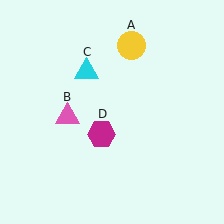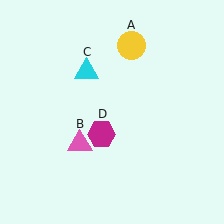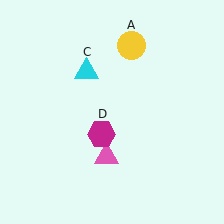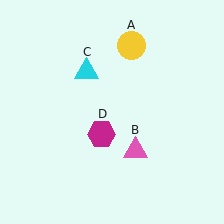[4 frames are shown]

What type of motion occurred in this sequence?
The pink triangle (object B) rotated counterclockwise around the center of the scene.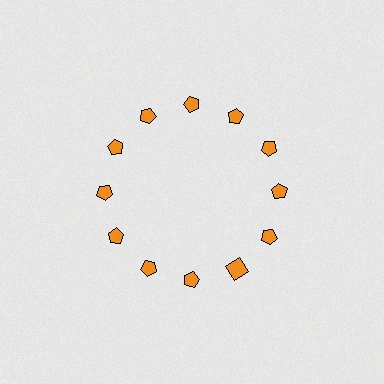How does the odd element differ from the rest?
It has a different shape: square instead of pentagon.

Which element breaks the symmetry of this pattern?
The orange square at roughly the 5 o'clock position breaks the symmetry. All other shapes are orange pentagons.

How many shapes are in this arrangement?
There are 12 shapes arranged in a ring pattern.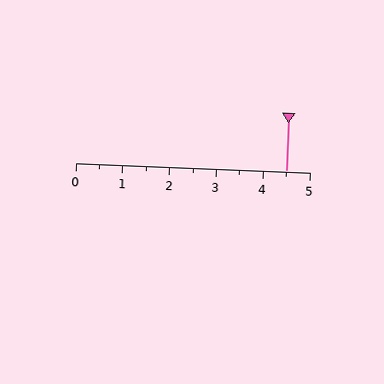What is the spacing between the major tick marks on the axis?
The major ticks are spaced 1 apart.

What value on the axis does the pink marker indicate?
The marker indicates approximately 4.5.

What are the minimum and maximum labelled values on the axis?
The axis runs from 0 to 5.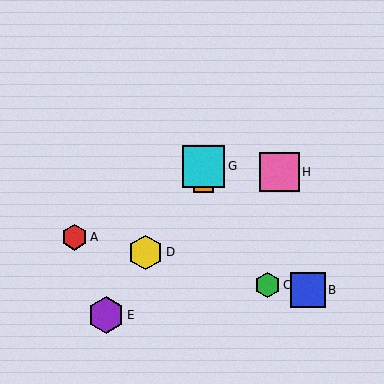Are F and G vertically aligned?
Yes, both are at x≈203.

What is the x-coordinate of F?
Object F is at x≈203.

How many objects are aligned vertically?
2 objects (F, G) are aligned vertically.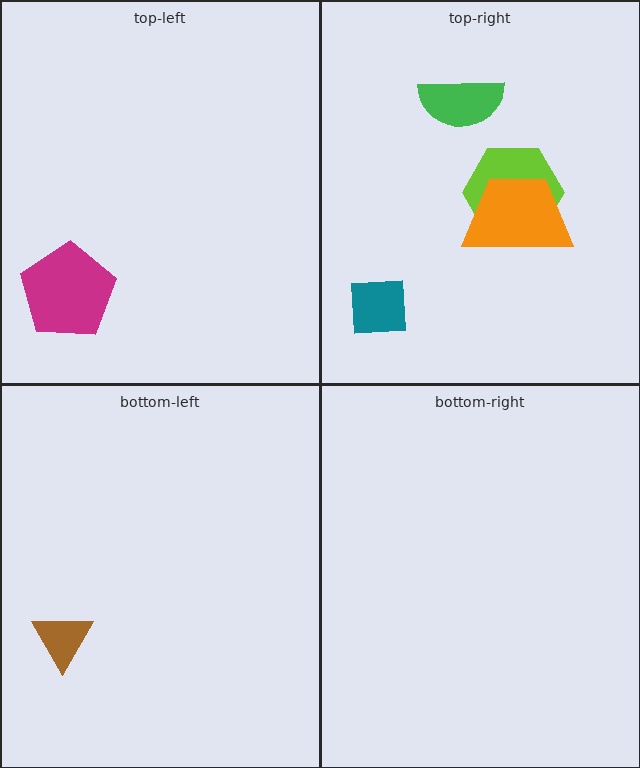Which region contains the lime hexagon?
The top-right region.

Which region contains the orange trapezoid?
The top-right region.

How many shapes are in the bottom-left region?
1.